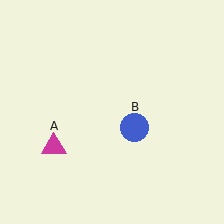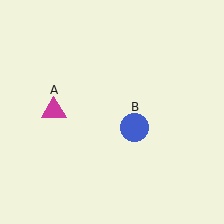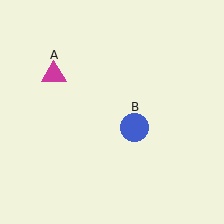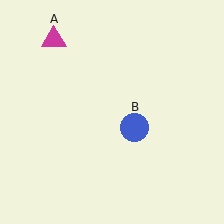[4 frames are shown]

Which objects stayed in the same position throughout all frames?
Blue circle (object B) remained stationary.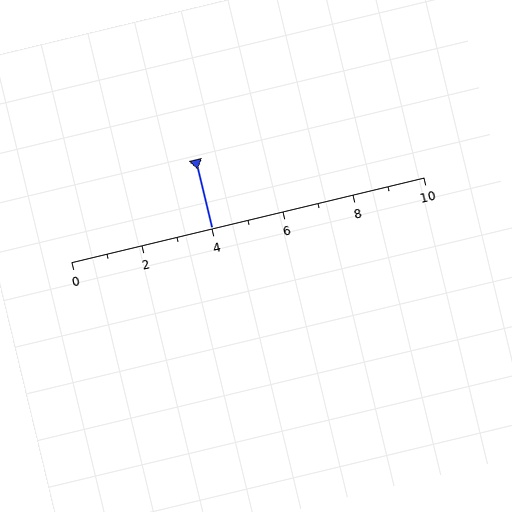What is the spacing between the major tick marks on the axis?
The major ticks are spaced 2 apart.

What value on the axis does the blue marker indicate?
The marker indicates approximately 4.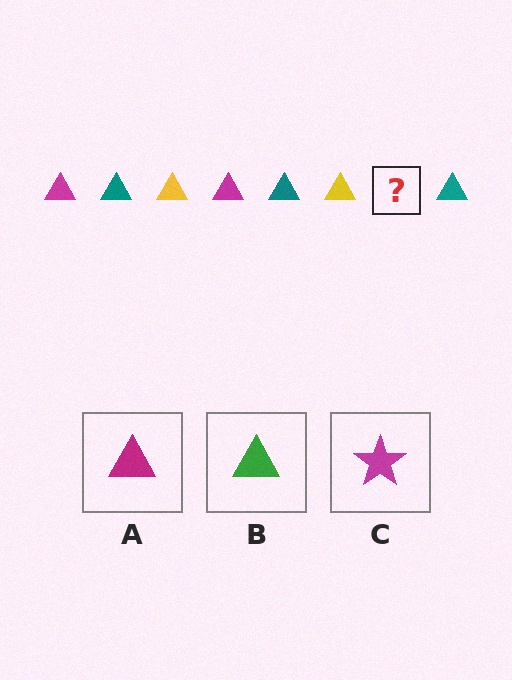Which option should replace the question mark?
Option A.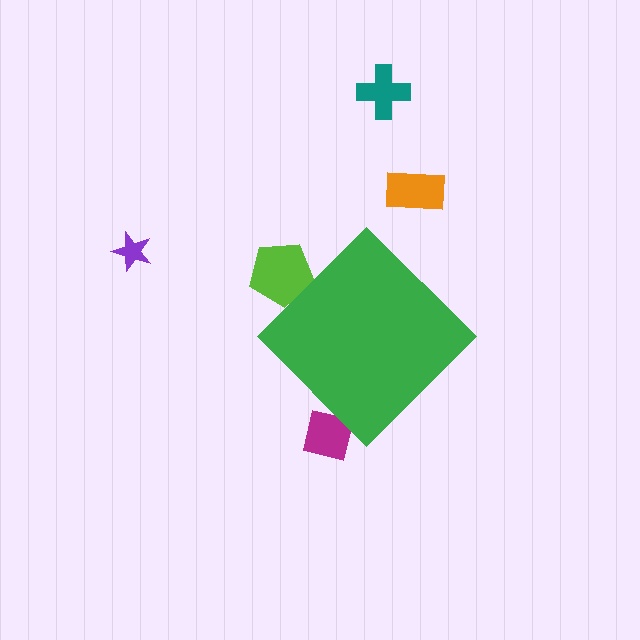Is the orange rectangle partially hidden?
No, the orange rectangle is fully visible.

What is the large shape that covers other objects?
A green diamond.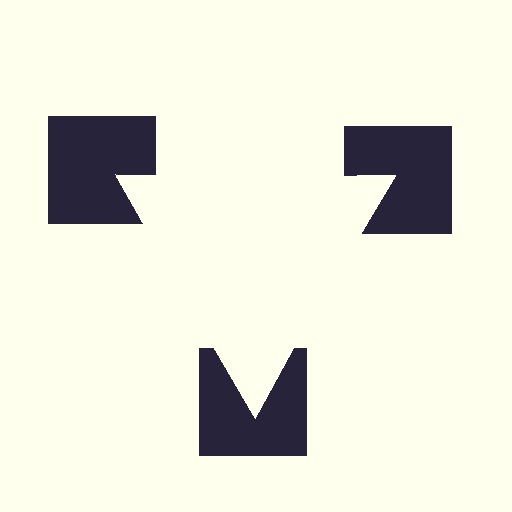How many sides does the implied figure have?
3 sides.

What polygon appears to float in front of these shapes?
An illusory triangle — its edges are inferred from the aligned wedge cuts in the notched squares, not physically drawn.